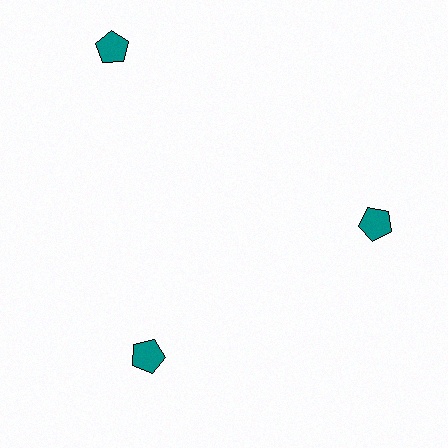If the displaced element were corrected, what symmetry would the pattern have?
It would have 3-fold rotational symmetry — the pattern would map onto itself every 120 degrees.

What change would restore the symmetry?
The symmetry would be restored by moving it inward, back onto the ring so that all 3 pentagons sit at equal angles and equal distance from the center.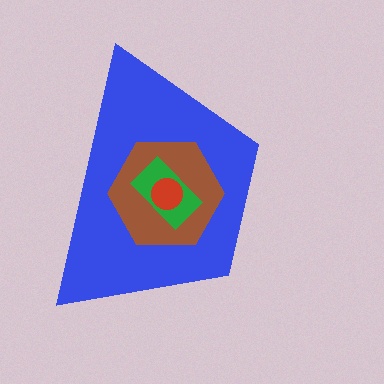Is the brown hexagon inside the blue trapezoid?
Yes.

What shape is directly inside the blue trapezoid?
The brown hexagon.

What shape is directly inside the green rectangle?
The red circle.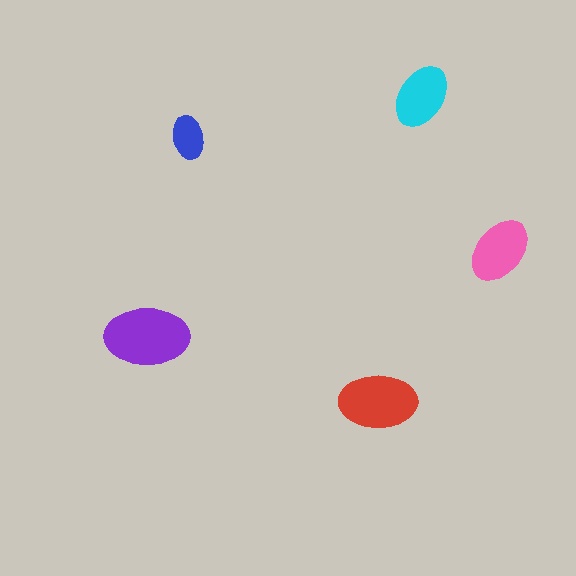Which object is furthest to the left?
The purple ellipse is leftmost.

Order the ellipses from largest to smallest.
the purple one, the red one, the pink one, the cyan one, the blue one.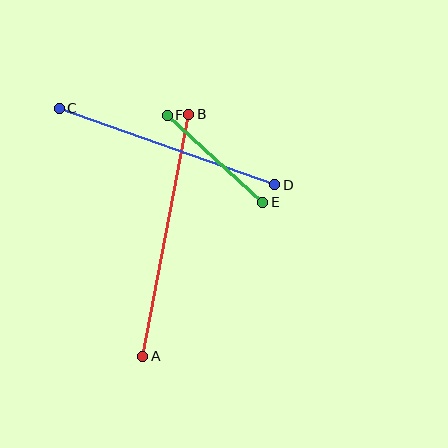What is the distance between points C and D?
The distance is approximately 229 pixels.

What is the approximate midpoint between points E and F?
The midpoint is at approximately (215, 159) pixels.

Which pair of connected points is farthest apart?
Points A and B are farthest apart.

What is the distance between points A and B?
The distance is approximately 246 pixels.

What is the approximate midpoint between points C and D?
The midpoint is at approximately (167, 147) pixels.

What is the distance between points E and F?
The distance is approximately 129 pixels.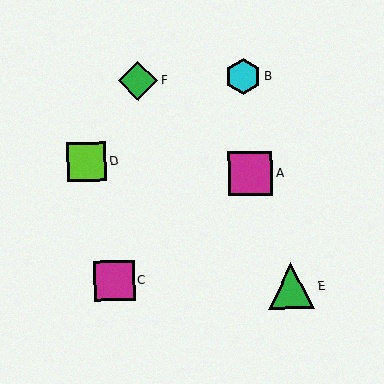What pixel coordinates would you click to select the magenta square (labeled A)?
Click at (250, 173) to select the magenta square A.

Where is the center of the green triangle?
The center of the green triangle is at (291, 286).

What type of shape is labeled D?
Shape D is a lime square.